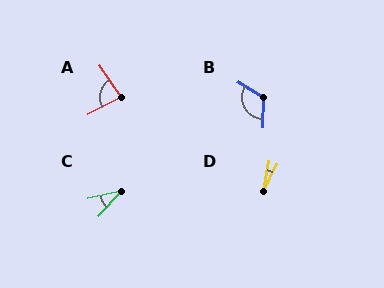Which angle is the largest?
B, at approximately 120 degrees.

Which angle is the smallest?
D, at approximately 15 degrees.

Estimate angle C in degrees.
Approximately 35 degrees.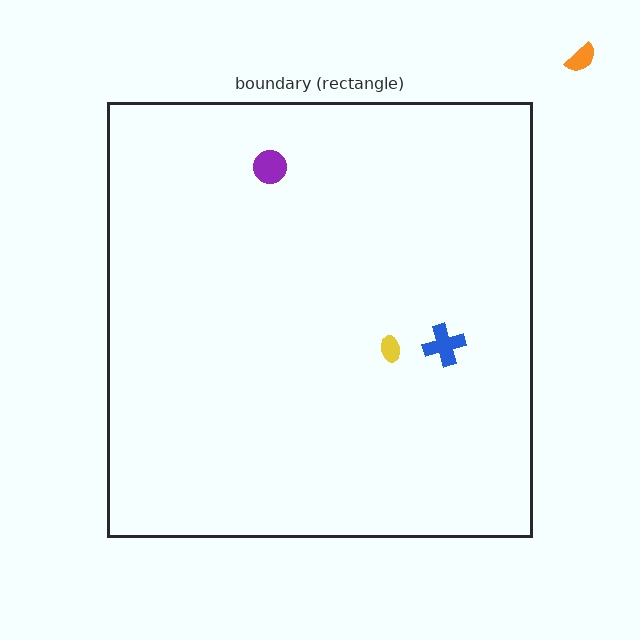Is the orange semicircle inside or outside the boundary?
Outside.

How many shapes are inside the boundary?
3 inside, 1 outside.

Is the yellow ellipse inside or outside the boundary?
Inside.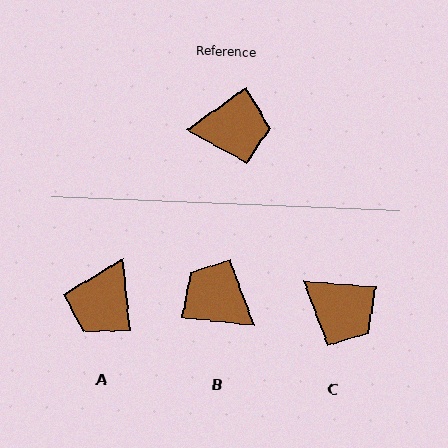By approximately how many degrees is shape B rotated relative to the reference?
Approximately 139 degrees counter-clockwise.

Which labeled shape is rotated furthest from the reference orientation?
B, about 139 degrees away.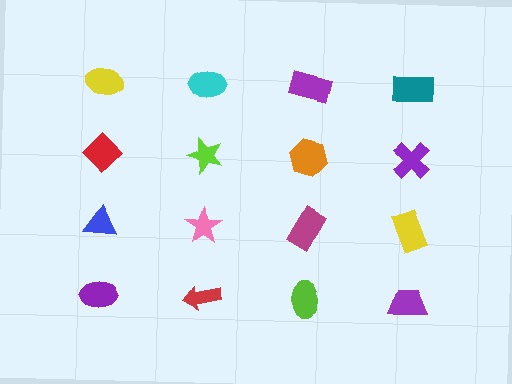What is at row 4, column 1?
A purple ellipse.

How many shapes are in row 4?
4 shapes.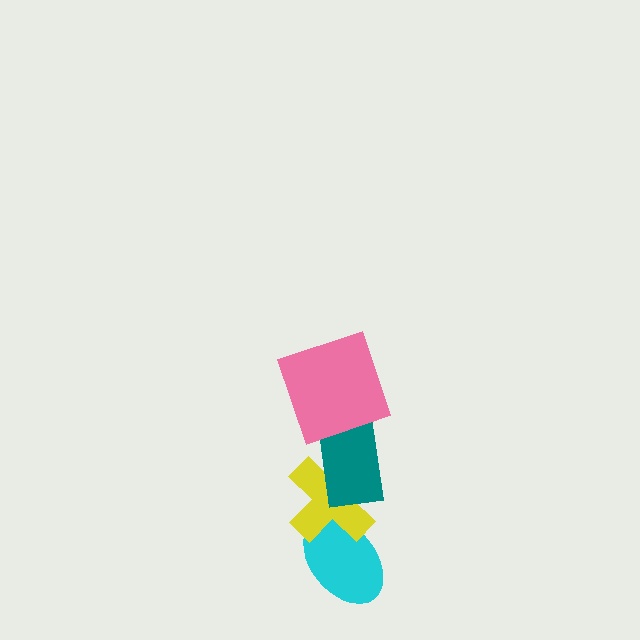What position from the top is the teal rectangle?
The teal rectangle is 2nd from the top.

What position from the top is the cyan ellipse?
The cyan ellipse is 4th from the top.